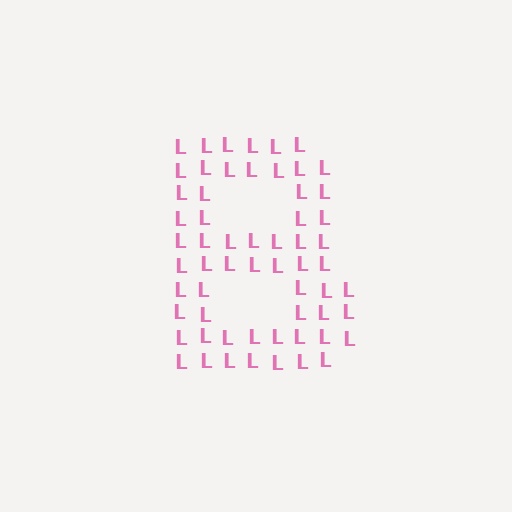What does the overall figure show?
The overall figure shows the letter B.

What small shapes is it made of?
It is made of small letter L's.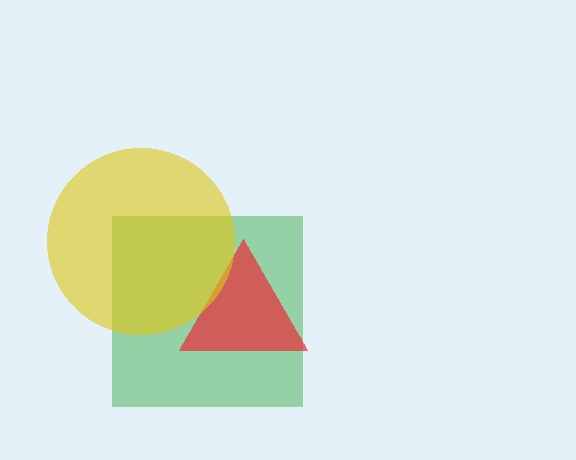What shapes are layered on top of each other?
The layered shapes are: a green square, a red triangle, a yellow circle.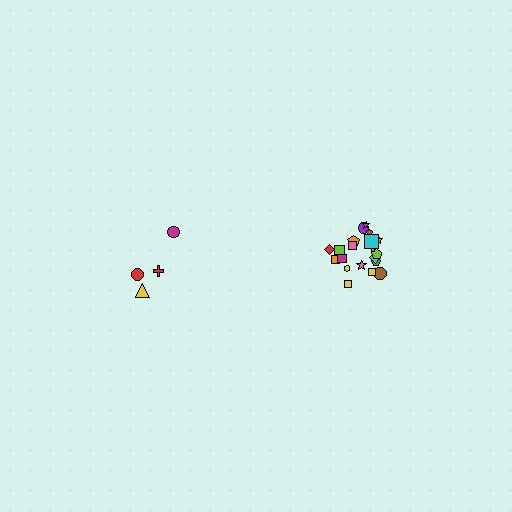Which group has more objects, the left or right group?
The right group.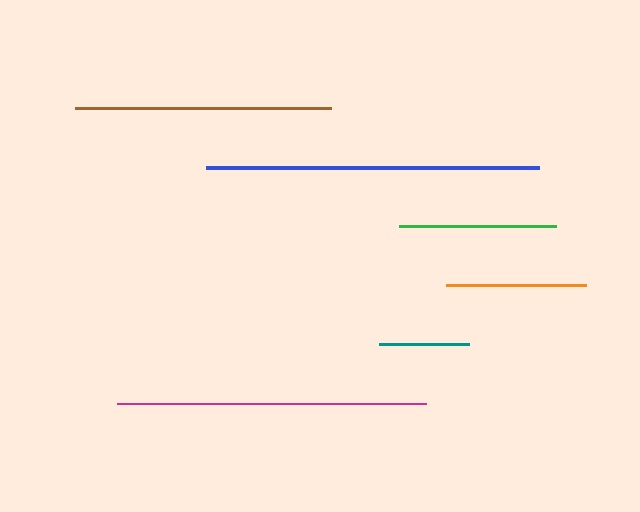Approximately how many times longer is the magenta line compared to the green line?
The magenta line is approximately 2.0 times the length of the green line.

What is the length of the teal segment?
The teal segment is approximately 90 pixels long.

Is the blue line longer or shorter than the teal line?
The blue line is longer than the teal line.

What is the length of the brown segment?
The brown segment is approximately 256 pixels long.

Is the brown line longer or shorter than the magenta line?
The magenta line is longer than the brown line.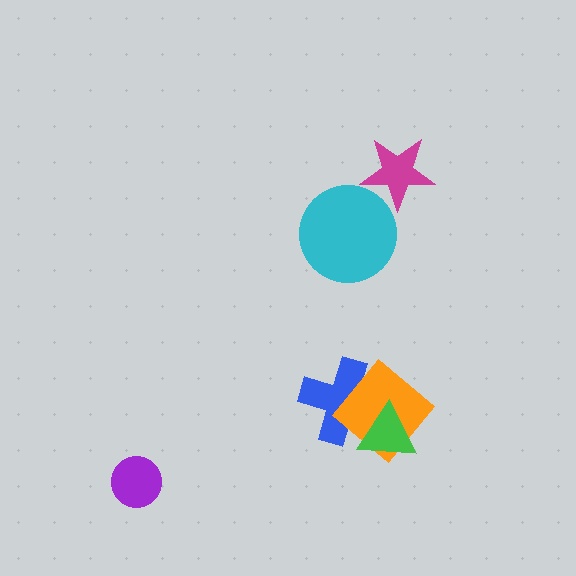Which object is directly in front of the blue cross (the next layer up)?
The orange diamond is directly in front of the blue cross.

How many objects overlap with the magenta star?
1 object overlaps with the magenta star.